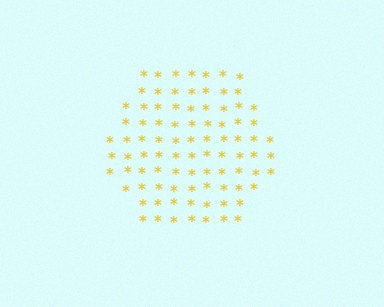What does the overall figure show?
The overall figure shows a hexagon.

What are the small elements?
The small elements are asterisks.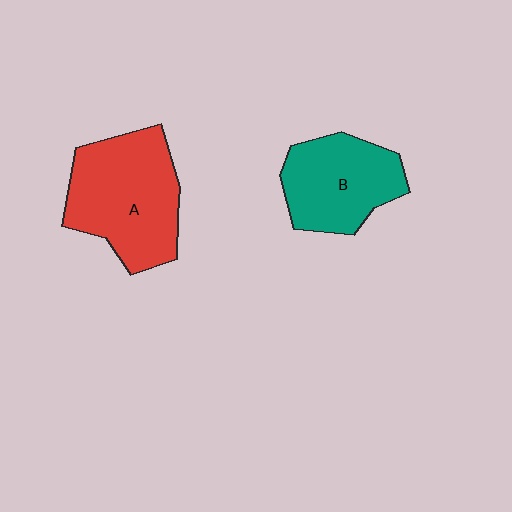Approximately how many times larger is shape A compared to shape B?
Approximately 1.3 times.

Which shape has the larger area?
Shape A (red).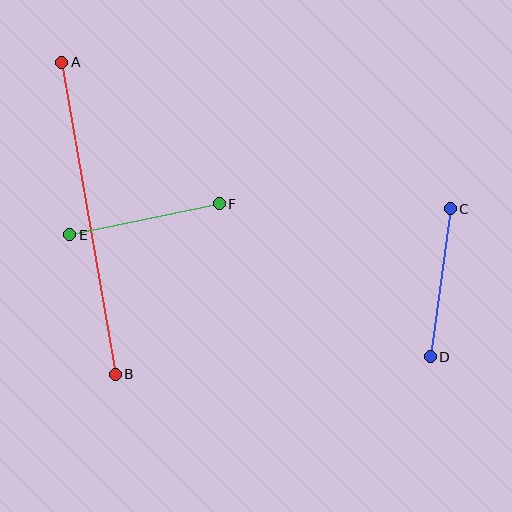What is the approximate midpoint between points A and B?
The midpoint is at approximately (88, 218) pixels.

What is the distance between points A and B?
The distance is approximately 316 pixels.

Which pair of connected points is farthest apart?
Points A and B are farthest apart.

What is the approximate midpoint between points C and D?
The midpoint is at approximately (440, 283) pixels.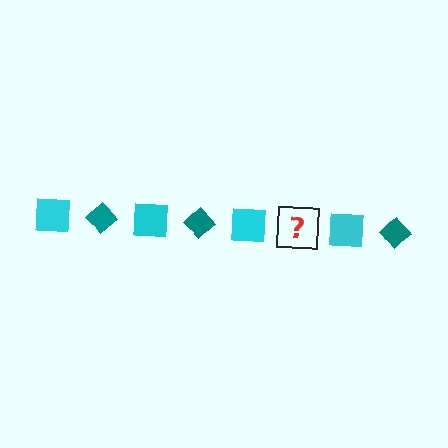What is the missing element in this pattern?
The missing element is a teal diamond.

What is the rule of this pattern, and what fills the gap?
The rule is that the pattern alternates between cyan square and teal diamond. The gap should be filled with a teal diamond.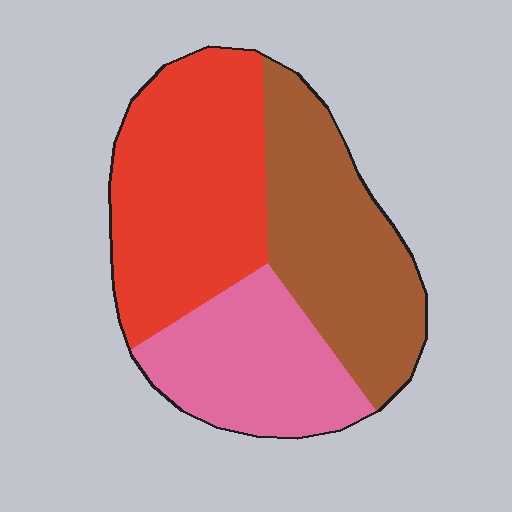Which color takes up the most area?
Red, at roughly 40%.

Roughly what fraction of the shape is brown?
Brown covers around 35% of the shape.